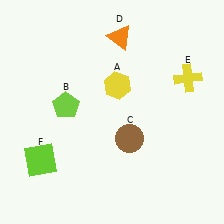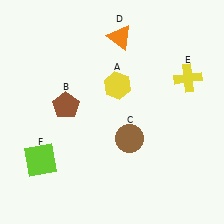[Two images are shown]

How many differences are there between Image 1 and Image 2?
There is 1 difference between the two images.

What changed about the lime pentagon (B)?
In Image 1, B is lime. In Image 2, it changed to brown.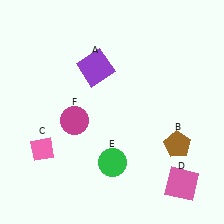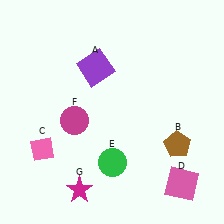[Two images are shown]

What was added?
A magenta star (G) was added in Image 2.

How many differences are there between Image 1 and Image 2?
There is 1 difference between the two images.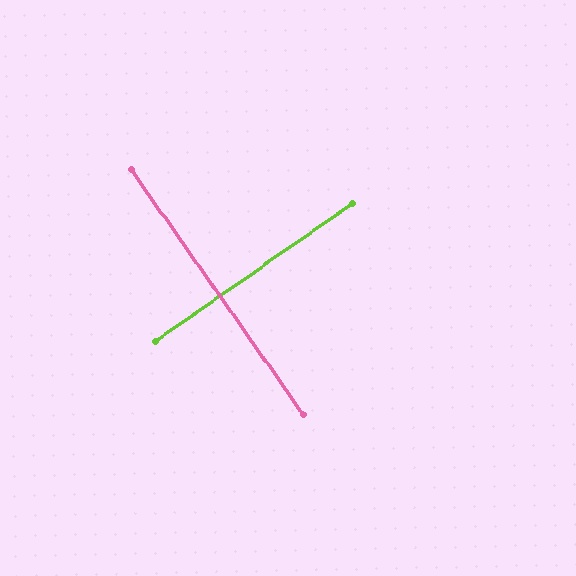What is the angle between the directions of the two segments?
Approximately 90 degrees.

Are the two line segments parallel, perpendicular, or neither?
Perpendicular — they meet at approximately 90°.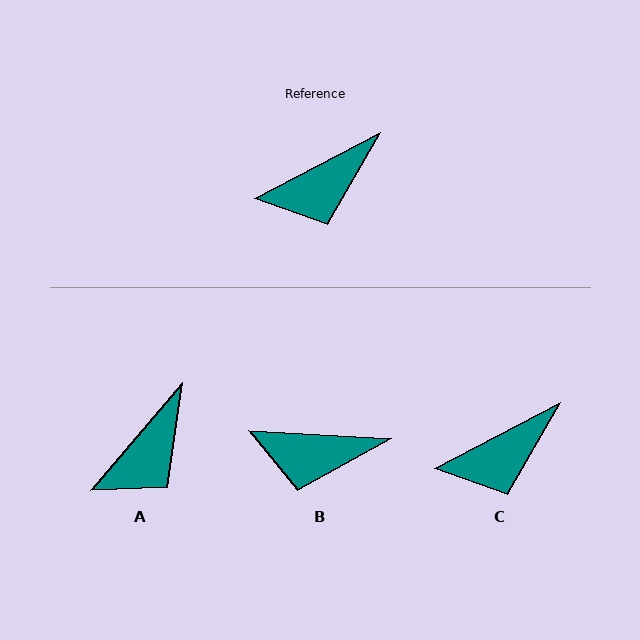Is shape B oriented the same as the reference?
No, it is off by about 31 degrees.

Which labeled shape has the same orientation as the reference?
C.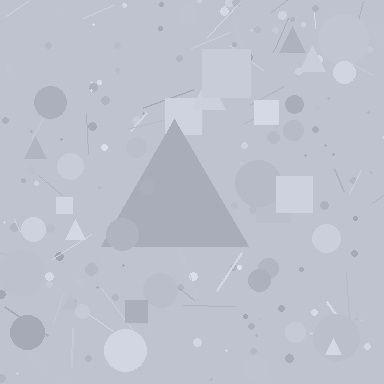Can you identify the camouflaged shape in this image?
The camouflaged shape is a triangle.